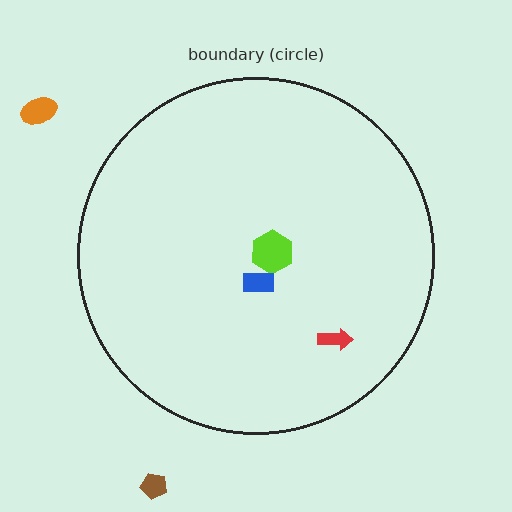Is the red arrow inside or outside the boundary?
Inside.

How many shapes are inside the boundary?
3 inside, 2 outside.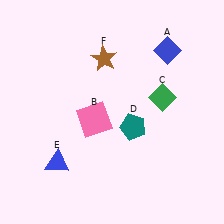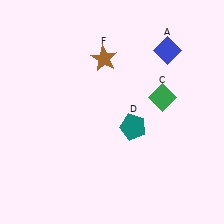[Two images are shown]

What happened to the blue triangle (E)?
The blue triangle (E) was removed in Image 2. It was in the bottom-left area of Image 1.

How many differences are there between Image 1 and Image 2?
There are 2 differences between the two images.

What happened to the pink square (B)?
The pink square (B) was removed in Image 2. It was in the bottom-left area of Image 1.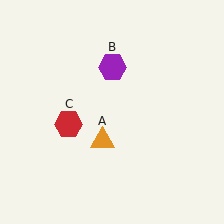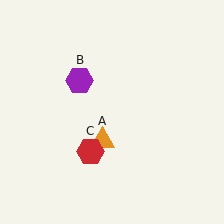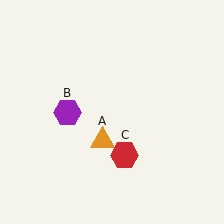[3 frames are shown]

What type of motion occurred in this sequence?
The purple hexagon (object B), red hexagon (object C) rotated counterclockwise around the center of the scene.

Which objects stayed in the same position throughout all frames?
Orange triangle (object A) remained stationary.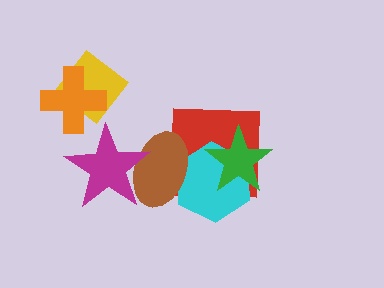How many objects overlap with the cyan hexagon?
3 objects overlap with the cyan hexagon.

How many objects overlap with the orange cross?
1 object overlaps with the orange cross.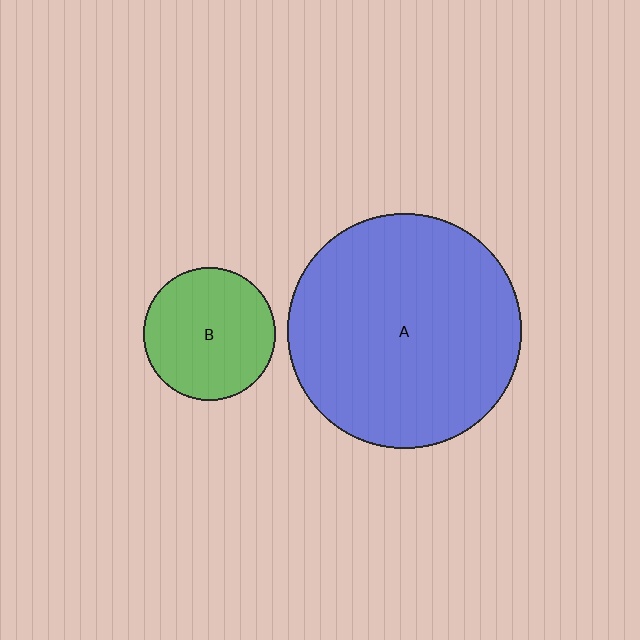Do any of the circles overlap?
No, none of the circles overlap.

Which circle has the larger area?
Circle A (blue).